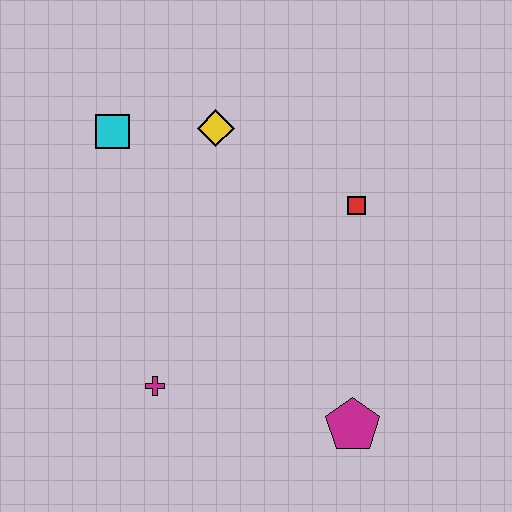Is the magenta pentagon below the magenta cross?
Yes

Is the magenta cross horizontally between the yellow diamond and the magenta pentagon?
No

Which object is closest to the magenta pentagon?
The magenta cross is closest to the magenta pentagon.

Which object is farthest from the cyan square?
The magenta pentagon is farthest from the cyan square.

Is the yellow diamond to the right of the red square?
No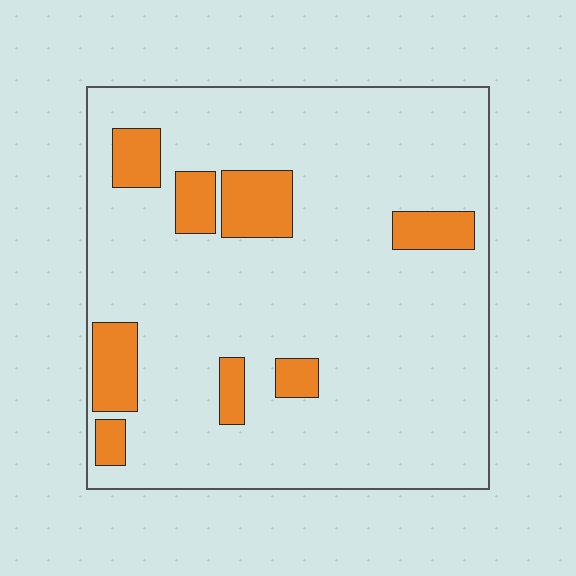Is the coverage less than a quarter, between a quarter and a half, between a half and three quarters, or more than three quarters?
Less than a quarter.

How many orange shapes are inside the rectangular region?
8.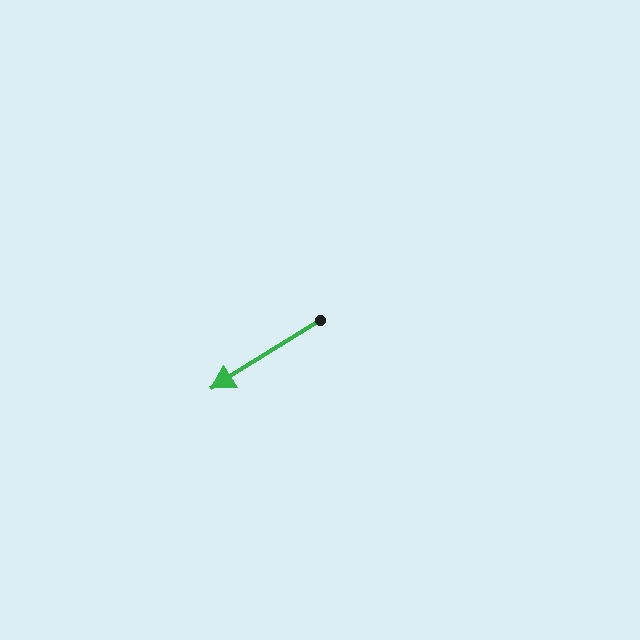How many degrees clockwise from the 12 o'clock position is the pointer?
Approximately 238 degrees.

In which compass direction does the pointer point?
Southwest.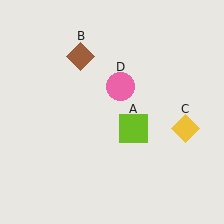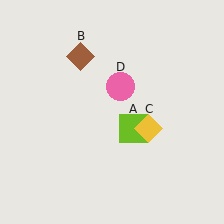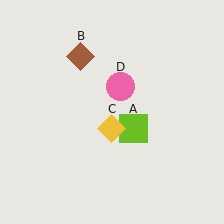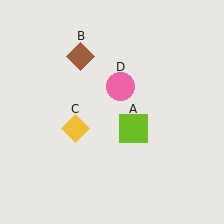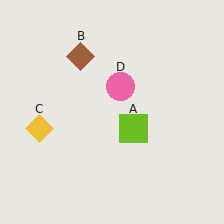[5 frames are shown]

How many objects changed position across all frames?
1 object changed position: yellow diamond (object C).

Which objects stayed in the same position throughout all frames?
Lime square (object A) and brown diamond (object B) and pink circle (object D) remained stationary.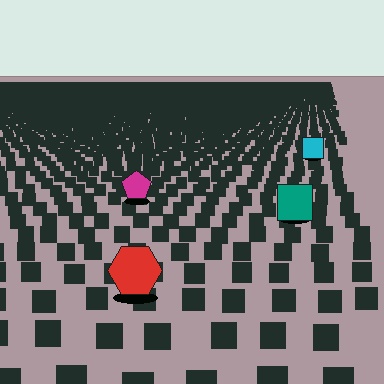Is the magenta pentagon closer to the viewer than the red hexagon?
No. The red hexagon is closer — you can tell from the texture gradient: the ground texture is coarser near it.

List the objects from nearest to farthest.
From nearest to farthest: the red hexagon, the teal square, the magenta pentagon, the cyan square.